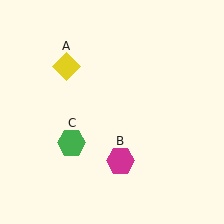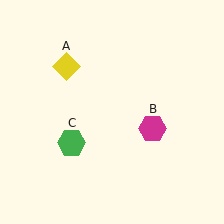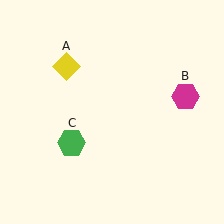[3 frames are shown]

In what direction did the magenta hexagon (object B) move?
The magenta hexagon (object B) moved up and to the right.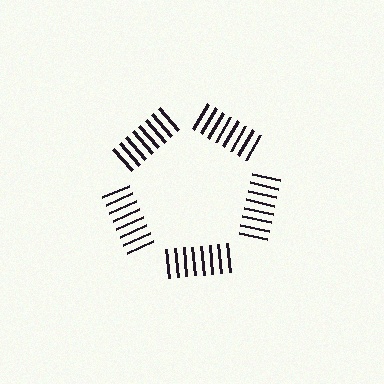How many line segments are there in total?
40 — 8 along each of the 5 edges.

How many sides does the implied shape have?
5 sides — the line-ends trace a pentagon.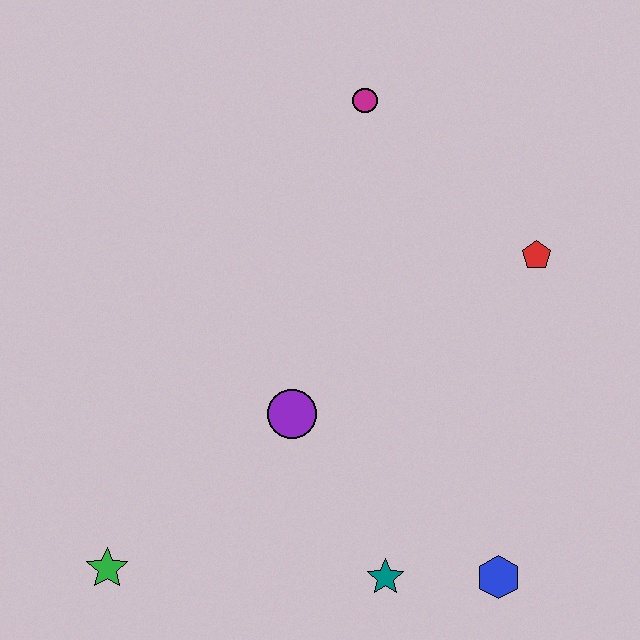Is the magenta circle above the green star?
Yes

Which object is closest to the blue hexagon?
The teal star is closest to the blue hexagon.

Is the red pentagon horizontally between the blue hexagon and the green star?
No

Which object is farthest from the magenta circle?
The green star is farthest from the magenta circle.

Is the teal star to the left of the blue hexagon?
Yes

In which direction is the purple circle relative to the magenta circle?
The purple circle is below the magenta circle.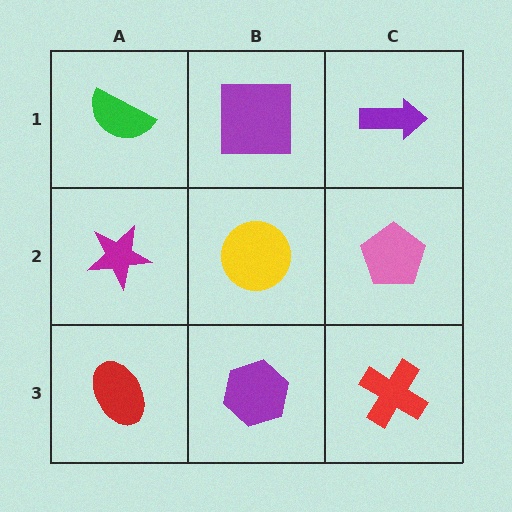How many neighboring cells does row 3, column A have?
2.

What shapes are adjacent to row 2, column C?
A purple arrow (row 1, column C), a red cross (row 3, column C), a yellow circle (row 2, column B).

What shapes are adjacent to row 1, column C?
A pink pentagon (row 2, column C), a purple square (row 1, column B).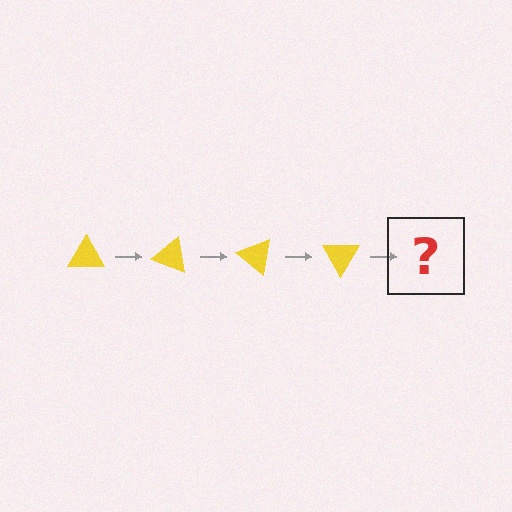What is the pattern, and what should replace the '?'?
The pattern is that the triangle rotates 20 degrees each step. The '?' should be a yellow triangle rotated 80 degrees.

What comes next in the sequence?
The next element should be a yellow triangle rotated 80 degrees.